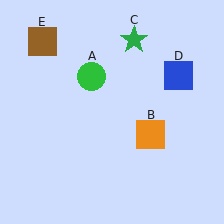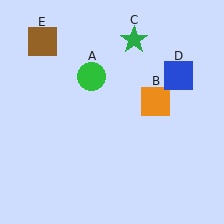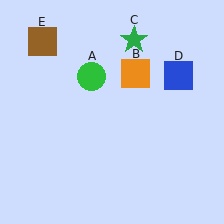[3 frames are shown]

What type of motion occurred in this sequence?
The orange square (object B) rotated counterclockwise around the center of the scene.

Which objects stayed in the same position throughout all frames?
Green circle (object A) and green star (object C) and blue square (object D) and brown square (object E) remained stationary.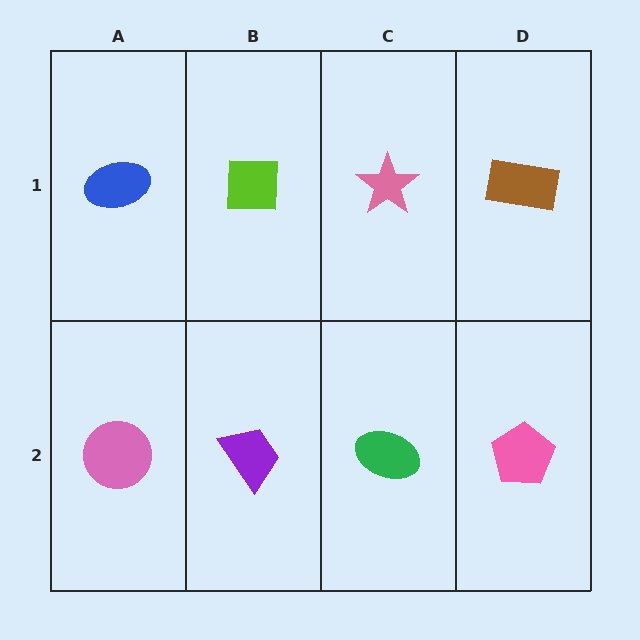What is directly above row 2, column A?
A blue ellipse.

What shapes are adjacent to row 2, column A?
A blue ellipse (row 1, column A), a purple trapezoid (row 2, column B).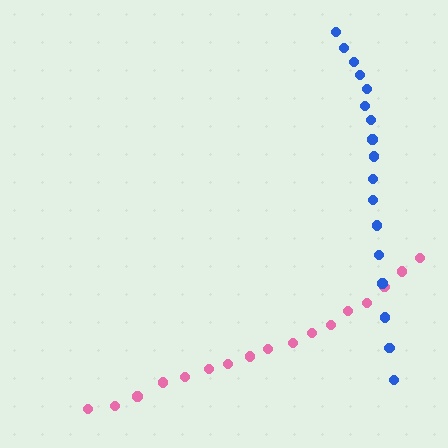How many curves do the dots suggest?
There are 2 distinct paths.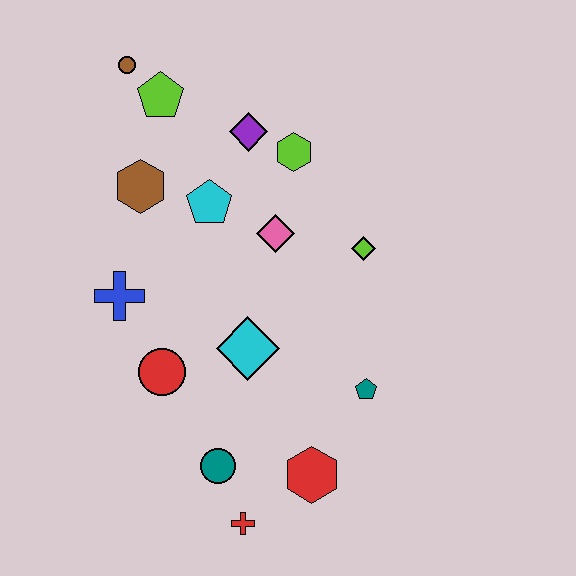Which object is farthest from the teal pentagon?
The brown circle is farthest from the teal pentagon.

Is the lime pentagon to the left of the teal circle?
Yes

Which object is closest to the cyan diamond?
The red circle is closest to the cyan diamond.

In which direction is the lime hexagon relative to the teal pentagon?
The lime hexagon is above the teal pentagon.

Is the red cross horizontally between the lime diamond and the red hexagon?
No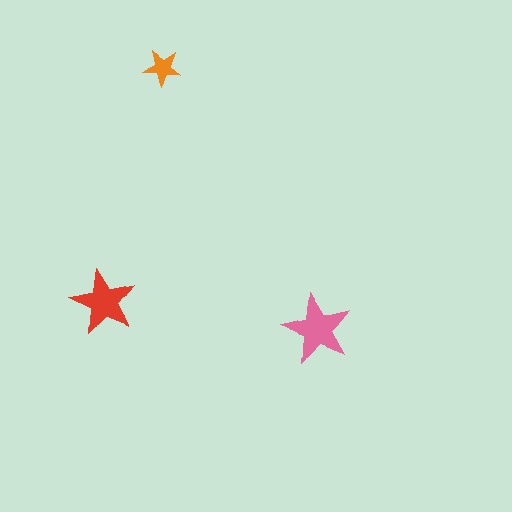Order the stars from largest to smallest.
the pink one, the red one, the orange one.